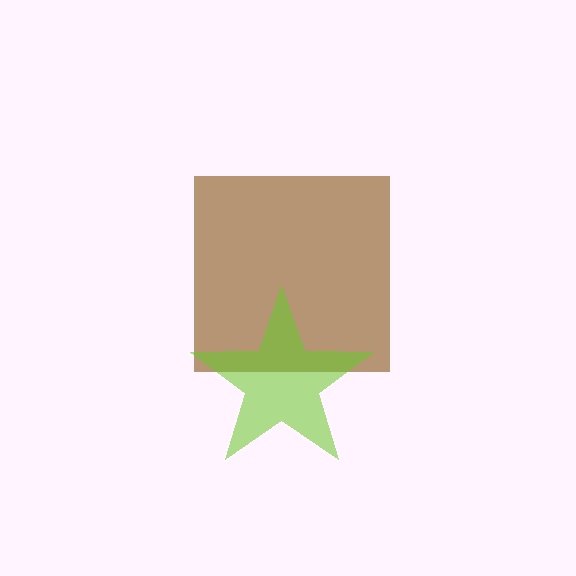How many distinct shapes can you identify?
There are 2 distinct shapes: a brown square, a lime star.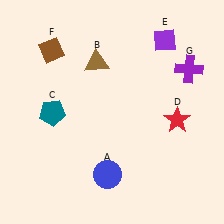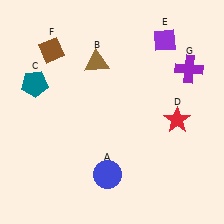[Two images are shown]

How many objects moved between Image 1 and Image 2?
1 object moved between the two images.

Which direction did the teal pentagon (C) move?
The teal pentagon (C) moved up.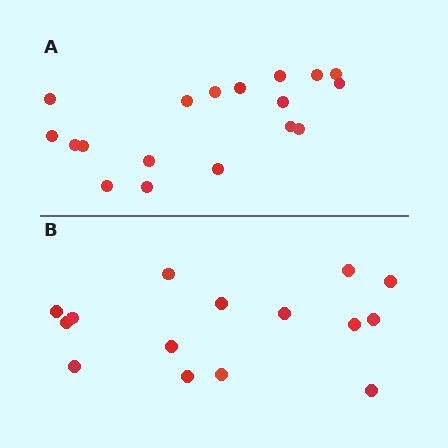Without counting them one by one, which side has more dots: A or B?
Region A (the top region) has more dots.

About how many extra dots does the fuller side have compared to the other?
Region A has just a few more — roughly 2 or 3 more dots than region B.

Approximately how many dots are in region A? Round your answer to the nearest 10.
About 20 dots. (The exact count is 18, which rounds to 20.)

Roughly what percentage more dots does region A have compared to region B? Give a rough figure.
About 20% more.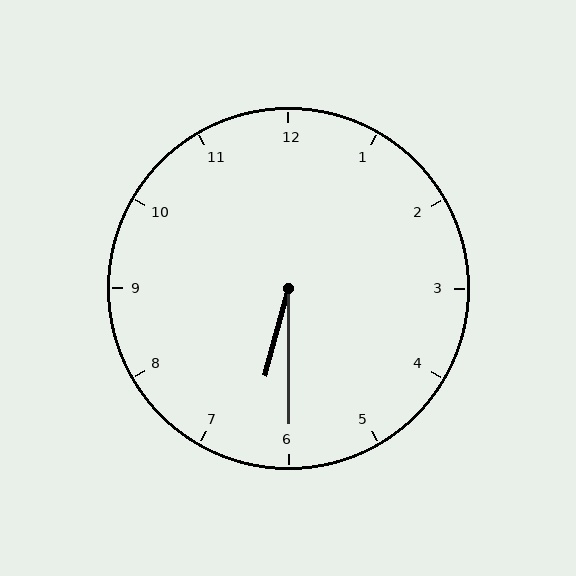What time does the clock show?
6:30.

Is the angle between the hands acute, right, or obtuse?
It is acute.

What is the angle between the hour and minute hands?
Approximately 15 degrees.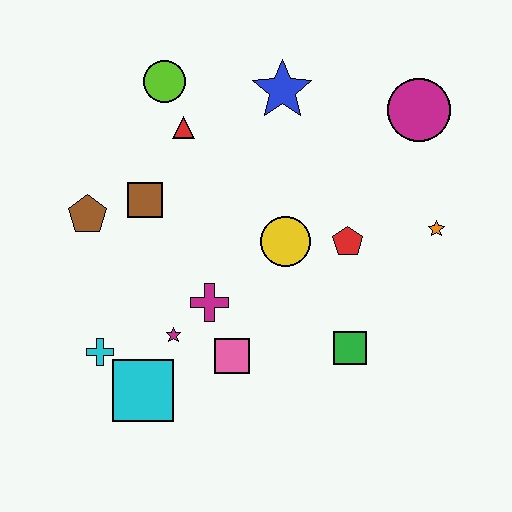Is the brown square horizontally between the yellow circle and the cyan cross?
Yes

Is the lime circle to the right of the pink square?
No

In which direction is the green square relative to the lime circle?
The green square is below the lime circle.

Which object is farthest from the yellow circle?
The cyan cross is farthest from the yellow circle.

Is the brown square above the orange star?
Yes